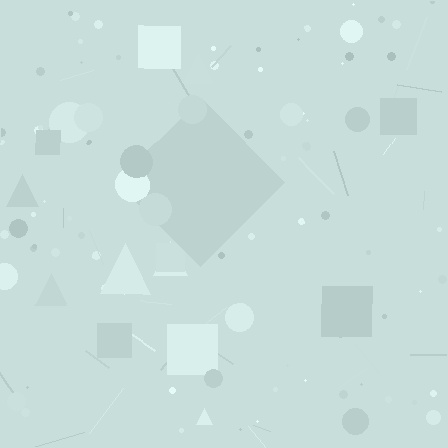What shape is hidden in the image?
A diamond is hidden in the image.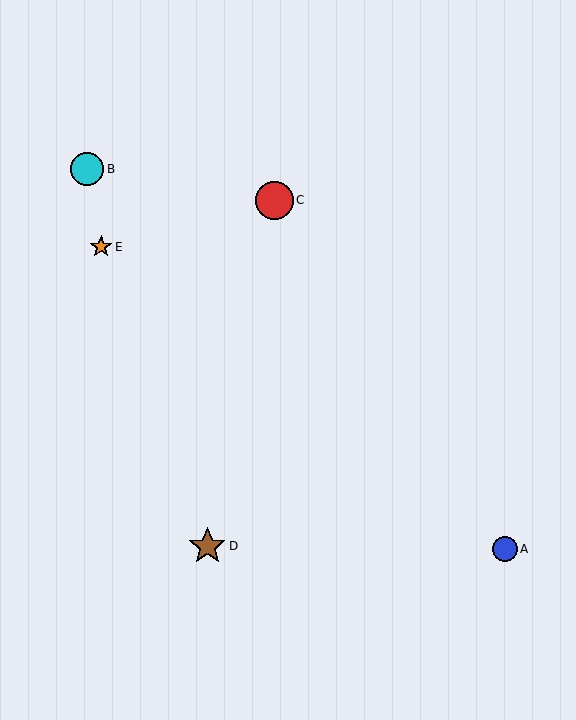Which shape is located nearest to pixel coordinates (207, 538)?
The brown star (labeled D) at (207, 546) is nearest to that location.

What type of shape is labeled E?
Shape E is an orange star.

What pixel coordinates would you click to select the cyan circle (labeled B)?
Click at (87, 169) to select the cyan circle B.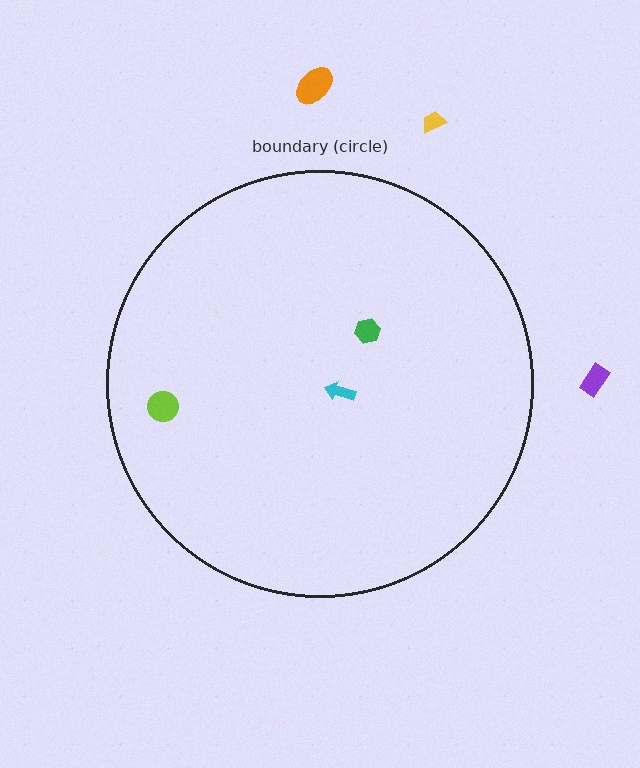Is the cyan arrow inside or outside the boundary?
Inside.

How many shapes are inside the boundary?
3 inside, 3 outside.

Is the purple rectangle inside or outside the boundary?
Outside.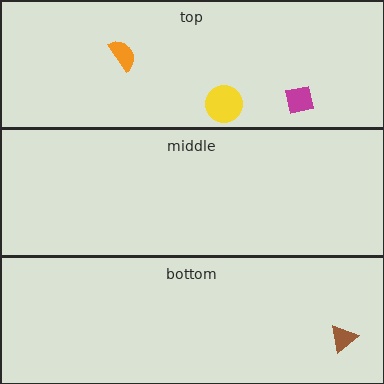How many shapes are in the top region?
3.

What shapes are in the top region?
The magenta square, the orange semicircle, the yellow circle.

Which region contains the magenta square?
The top region.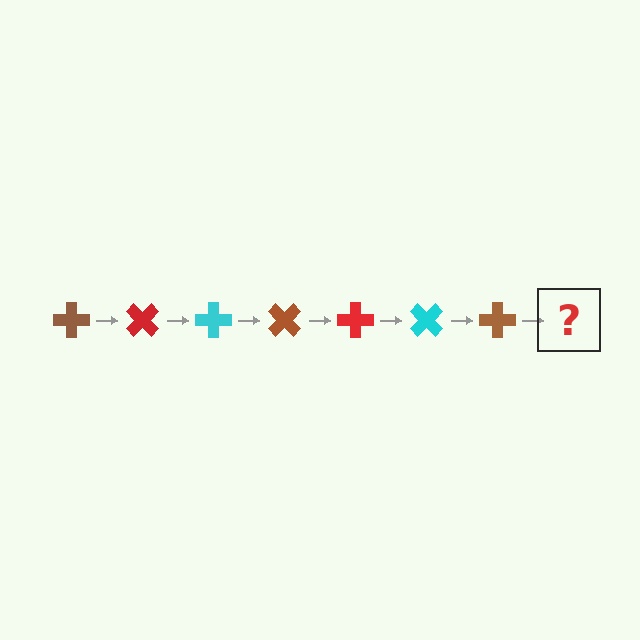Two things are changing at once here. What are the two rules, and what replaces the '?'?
The two rules are that it rotates 45 degrees each step and the color cycles through brown, red, and cyan. The '?' should be a red cross, rotated 315 degrees from the start.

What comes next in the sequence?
The next element should be a red cross, rotated 315 degrees from the start.